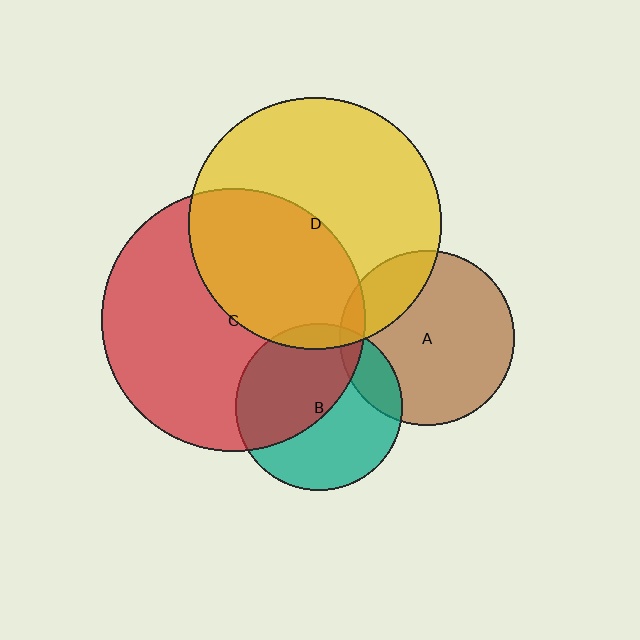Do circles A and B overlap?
Yes.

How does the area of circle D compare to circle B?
Approximately 2.3 times.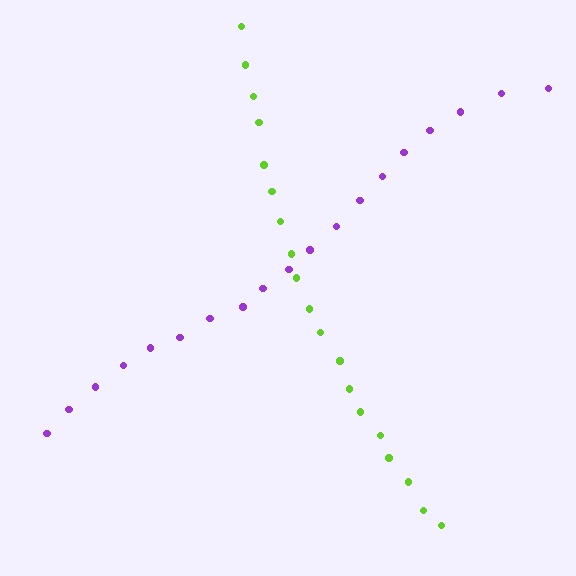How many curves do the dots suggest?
There are 2 distinct paths.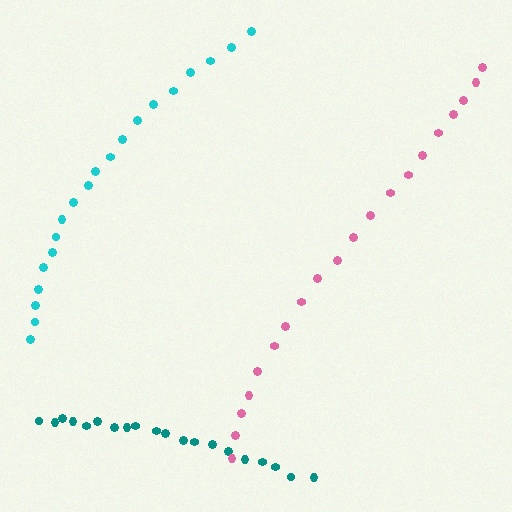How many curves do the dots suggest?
There are 3 distinct paths.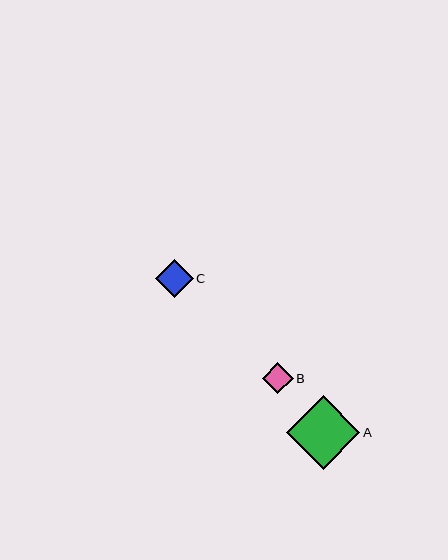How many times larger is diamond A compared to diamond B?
Diamond A is approximately 2.4 times the size of diamond B.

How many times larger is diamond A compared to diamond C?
Diamond A is approximately 1.9 times the size of diamond C.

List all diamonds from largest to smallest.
From largest to smallest: A, C, B.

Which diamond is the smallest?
Diamond B is the smallest with a size of approximately 31 pixels.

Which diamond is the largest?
Diamond A is the largest with a size of approximately 73 pixels.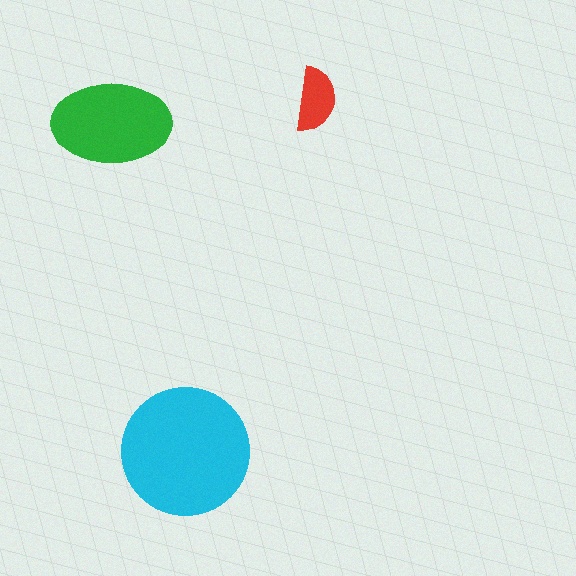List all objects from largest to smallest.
The cyan circle, the green ellipse, the red semicircle.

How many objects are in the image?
There are 3 objects in the image.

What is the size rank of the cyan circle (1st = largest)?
1st.